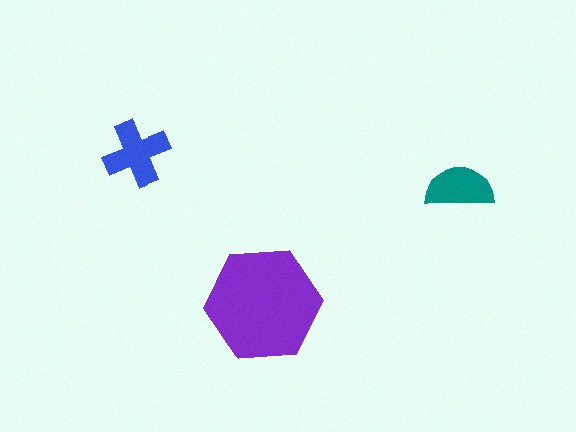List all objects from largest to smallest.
The purple hexagon, the blue cross, the teal semicircle.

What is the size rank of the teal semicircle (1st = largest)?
3rd.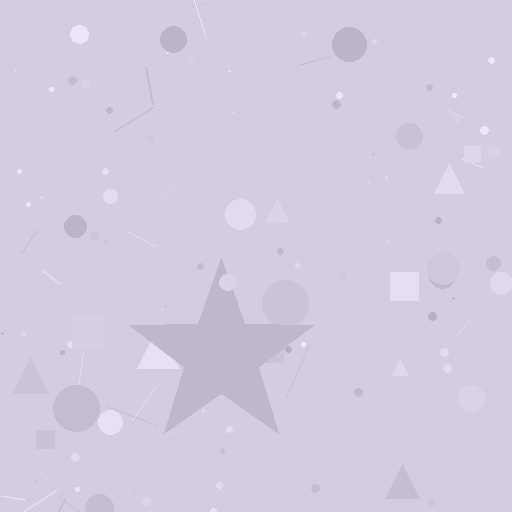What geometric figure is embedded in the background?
A star is embedded in the background.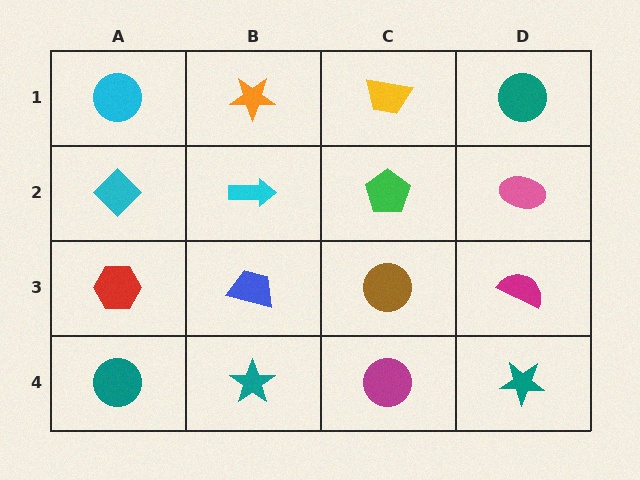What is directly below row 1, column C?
A green pentagon.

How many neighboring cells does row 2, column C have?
4.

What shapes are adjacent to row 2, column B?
An orange star (row 1, column B), a blue trapezoid (row 3, column B), a cyan diamond (row 2, column A), a green pentagon (row 2, column C).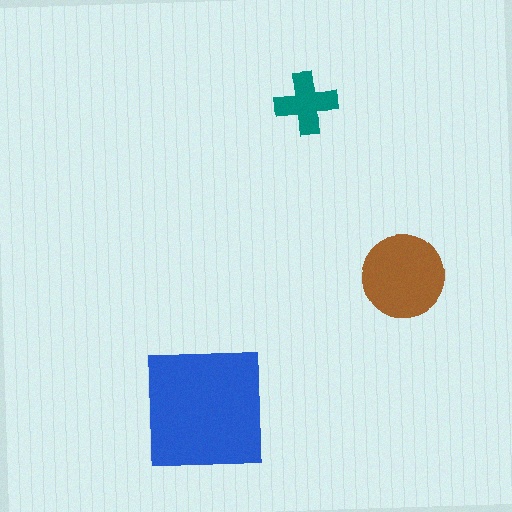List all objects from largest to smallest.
The blue square, the brown circle, the teal cross.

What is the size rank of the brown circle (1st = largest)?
2nd.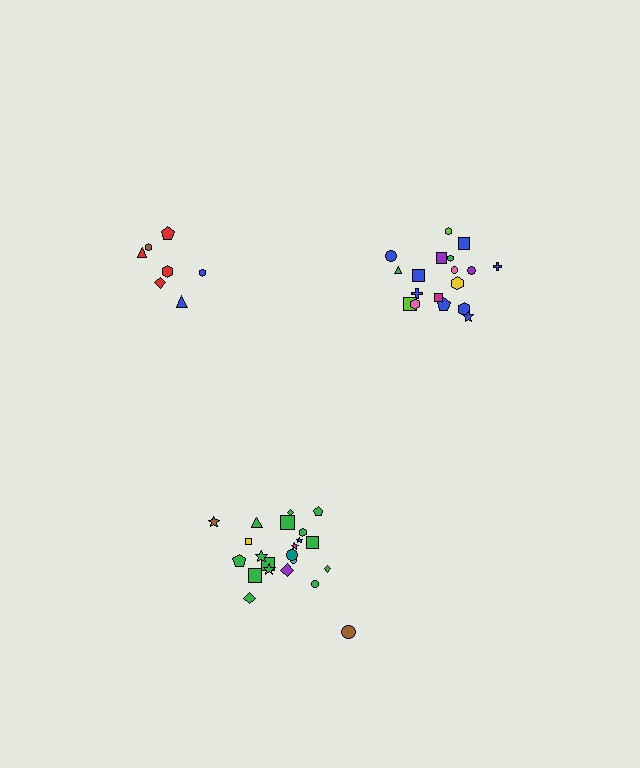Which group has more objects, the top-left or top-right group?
The top-right group.